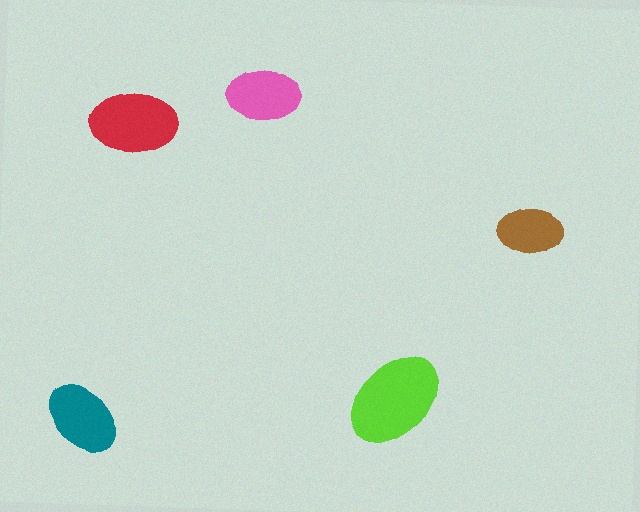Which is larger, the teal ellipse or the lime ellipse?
The lime one.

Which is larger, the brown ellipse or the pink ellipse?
The pink one.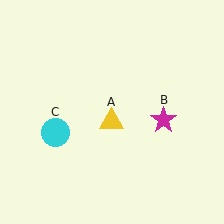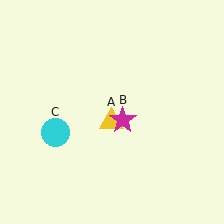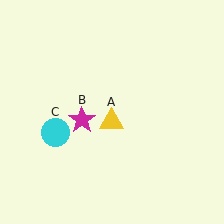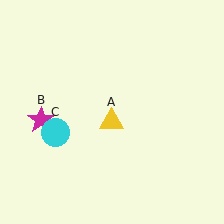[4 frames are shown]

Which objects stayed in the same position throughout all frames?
Yellow triangle (object A) and cyan circle (object C) remained stationary.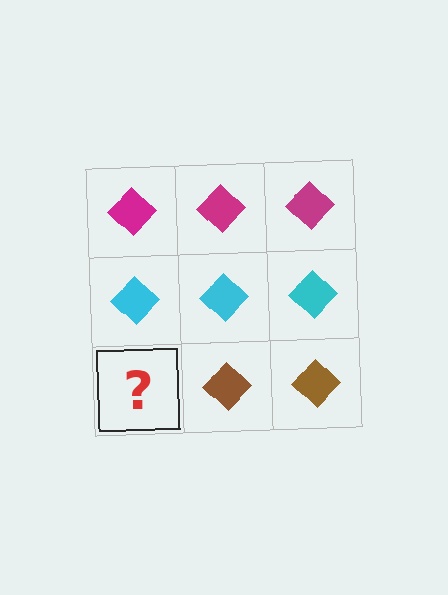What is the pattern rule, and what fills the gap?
The rule is that each row has a consistent color. The gap should be filled with a brown diamond.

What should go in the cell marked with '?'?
The missing cell should contain a brown diamond.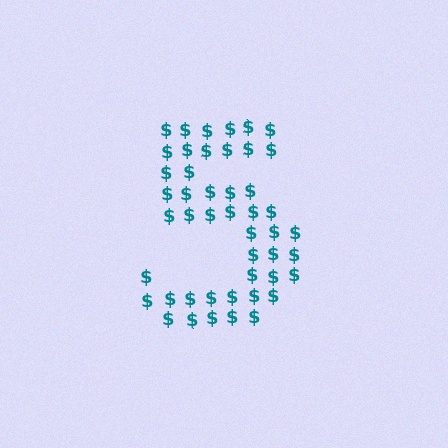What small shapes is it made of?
It is made of small dollar signs.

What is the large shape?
The large shape is the digit 5.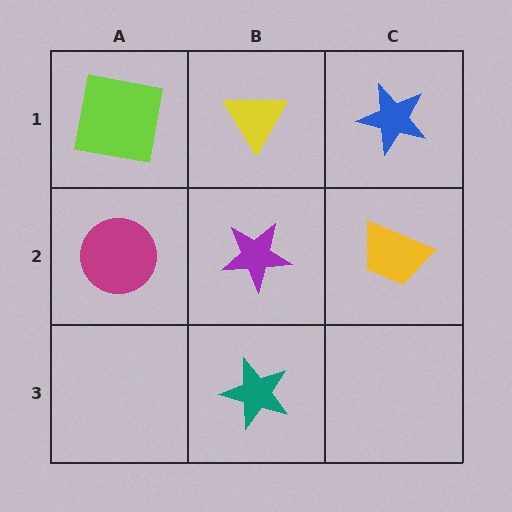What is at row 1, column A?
A lime square.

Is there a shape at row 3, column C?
No, that cell is empty.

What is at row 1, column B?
A yellow triangle.